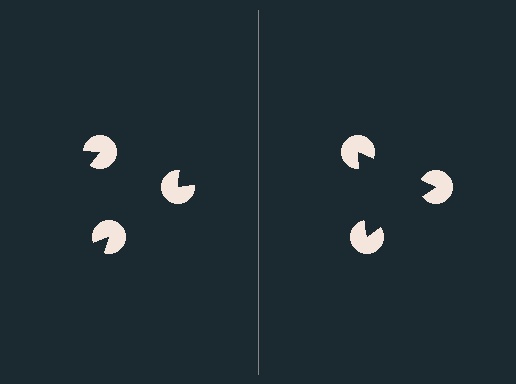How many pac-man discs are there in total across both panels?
6 — 3 on each side.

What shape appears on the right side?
An illusory triangle.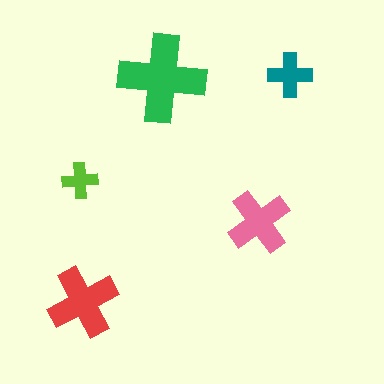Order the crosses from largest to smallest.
the green one, the red one, the pink one, the teal one, the lime one.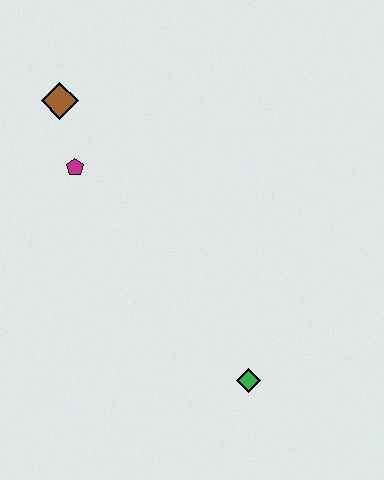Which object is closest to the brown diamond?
The magenta pentagon is closest to the brown diamond.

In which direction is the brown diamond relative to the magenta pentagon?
The brown diamond is above the magenta pentagon.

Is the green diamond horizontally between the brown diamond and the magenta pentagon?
No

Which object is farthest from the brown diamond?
The green diamond is farthest from the brown diamond.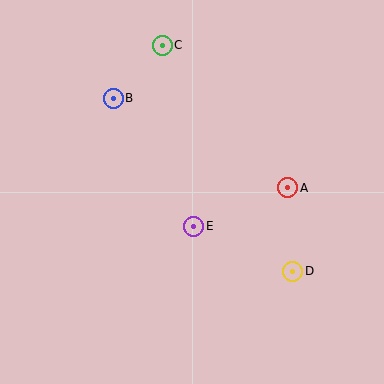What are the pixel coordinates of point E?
Point E is at (194, 226).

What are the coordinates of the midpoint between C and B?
The midpoint between C and B is at (138, 72).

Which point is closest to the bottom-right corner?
Point D is closest to the bottom-right corner.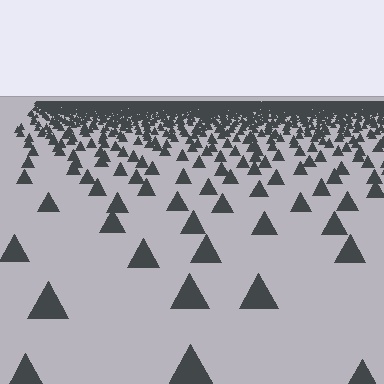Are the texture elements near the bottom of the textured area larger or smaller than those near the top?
Larger. Near the bottom, elements are closer to the viewer and appear at a bigger on-screen size.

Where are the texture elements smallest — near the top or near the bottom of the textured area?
Near the top.